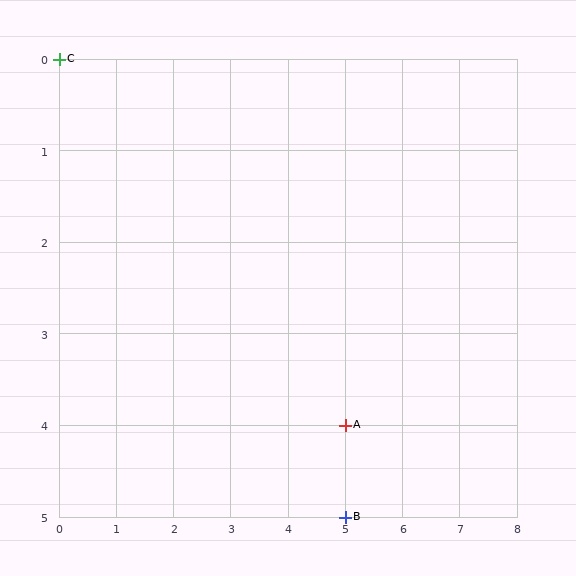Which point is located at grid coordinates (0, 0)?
Point C is at (0, 0).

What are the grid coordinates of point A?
Point A is at grid coordinates (5, 4).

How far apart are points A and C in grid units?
Points A and C are 5 columns and 4 rows apart (about 6.4 grid units diagonally).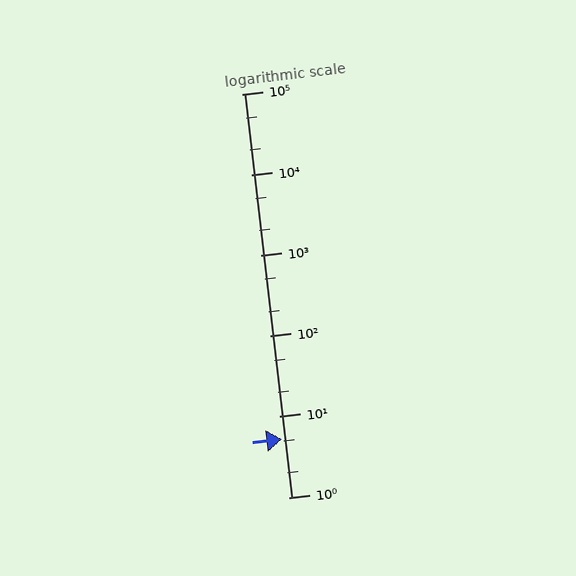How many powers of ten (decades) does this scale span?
The scale spans 5 decades, from 1 to 100000.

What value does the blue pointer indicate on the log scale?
The pointer indicates approximately 5.2.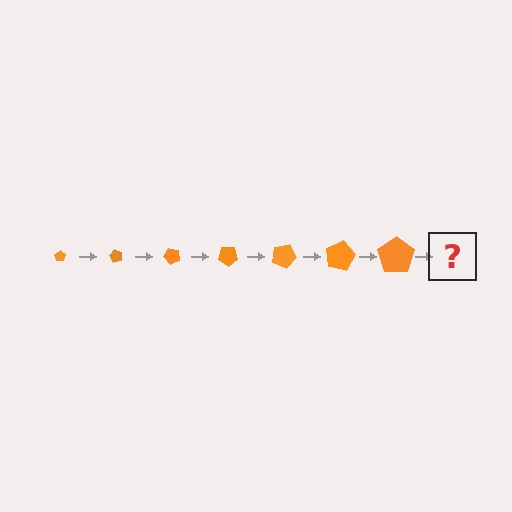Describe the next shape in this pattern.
It should be a pentagon, larger than the previous one and rotated 420 degrees from the start.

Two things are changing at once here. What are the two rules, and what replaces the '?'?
The two rules are that the pentagon grows larger each step and it rotates 60 degrees each step. The '?' should be a pentagon, larger than the previous one and rotated 420 degrees from the start.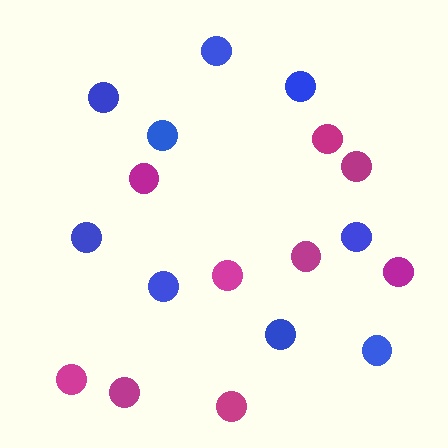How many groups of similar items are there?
There are 2 groups: one group of blue circles (9) and one group of magenta circles (9).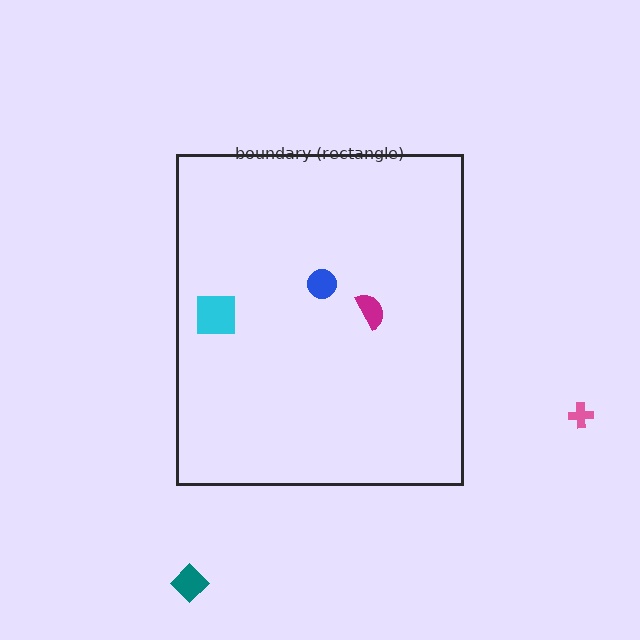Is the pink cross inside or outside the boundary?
Outside.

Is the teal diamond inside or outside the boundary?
Outside.